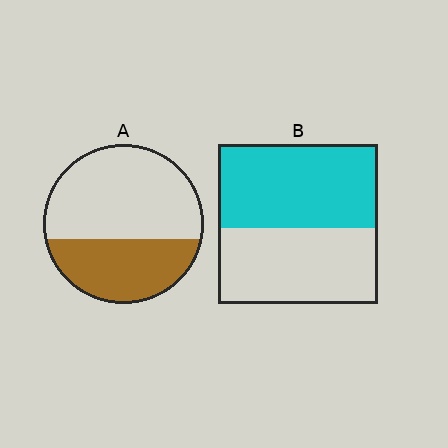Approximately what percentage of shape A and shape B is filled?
A is approximately 40% and B is approximately 50%.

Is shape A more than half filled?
No.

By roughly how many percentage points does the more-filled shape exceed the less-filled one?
By roughly 15 percentage points (B over A).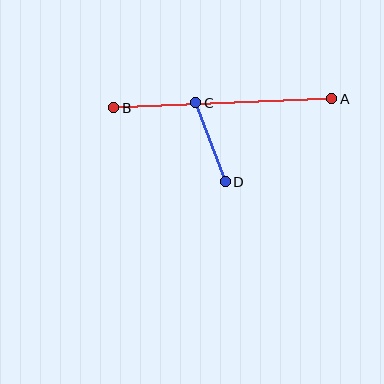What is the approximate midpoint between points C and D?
The midpoint is at approximately (211, 142) pixels.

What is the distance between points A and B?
The distance is approximately 218 pixels.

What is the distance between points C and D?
The distance is approximately 84 pixels.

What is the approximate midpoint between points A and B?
The midpoint is at approximately (223, 103) pixels.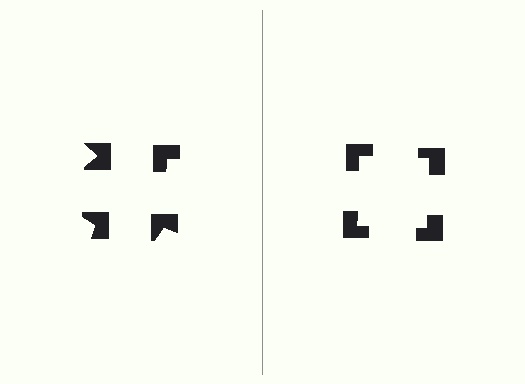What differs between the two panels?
The notched squares are positioned identically on both sides; only the wedge orientations differ. On the right they align to a square; on the left they are misaligned.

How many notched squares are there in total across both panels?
8 — 4 on each side.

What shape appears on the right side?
An illusory square.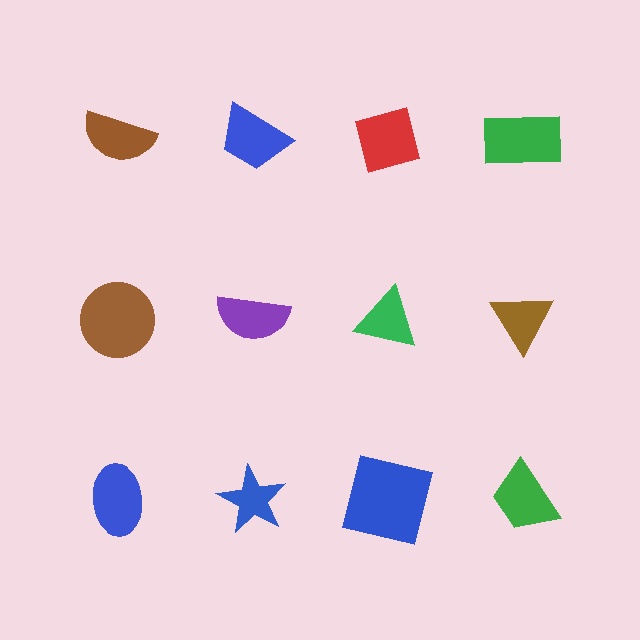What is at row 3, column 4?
A green trapezoid.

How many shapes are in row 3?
4 shapes.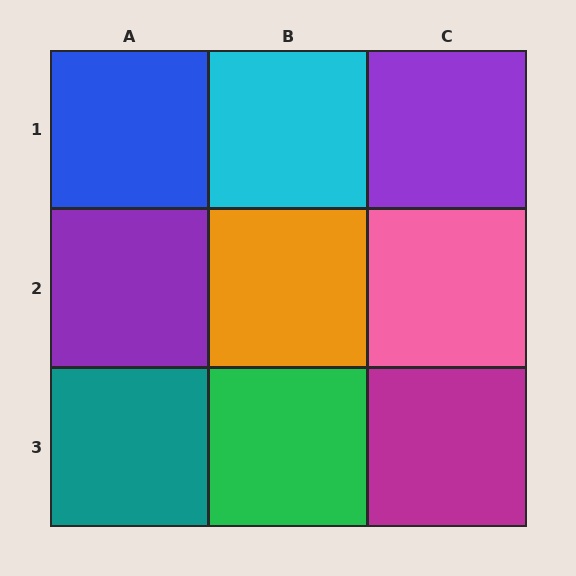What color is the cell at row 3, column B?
Green.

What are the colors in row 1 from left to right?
Blue, cyan, purple.